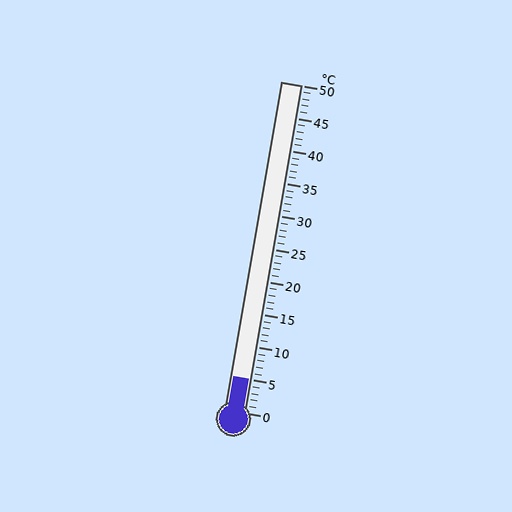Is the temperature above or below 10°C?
The temperature is below 10°C.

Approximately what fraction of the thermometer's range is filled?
The thermometer is filled to approximately 10% of its range.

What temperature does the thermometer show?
The thermometer shows approximately 5°C.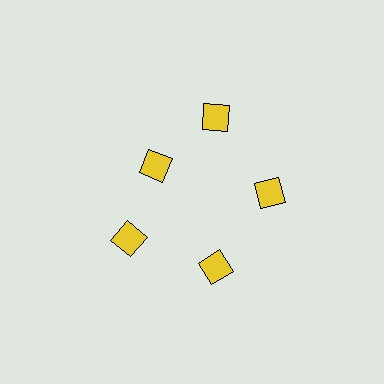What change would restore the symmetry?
The symmetry would be restored by moving it outward, back onto the ring so that all 5 diamonds sit at equal angles and equal distance from the center.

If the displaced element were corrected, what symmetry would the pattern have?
It would have 5-fold rotational symmetry — the pattern would map onto itself every 72 degrees.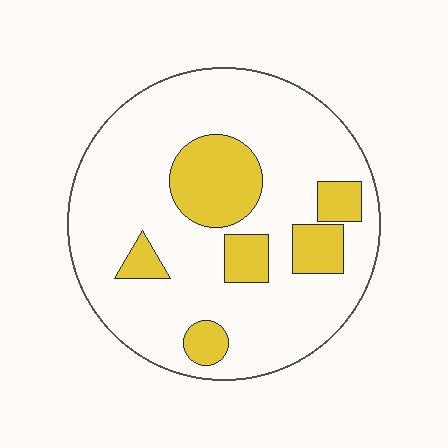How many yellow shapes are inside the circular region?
6.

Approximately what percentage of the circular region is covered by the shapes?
Approximately 20%.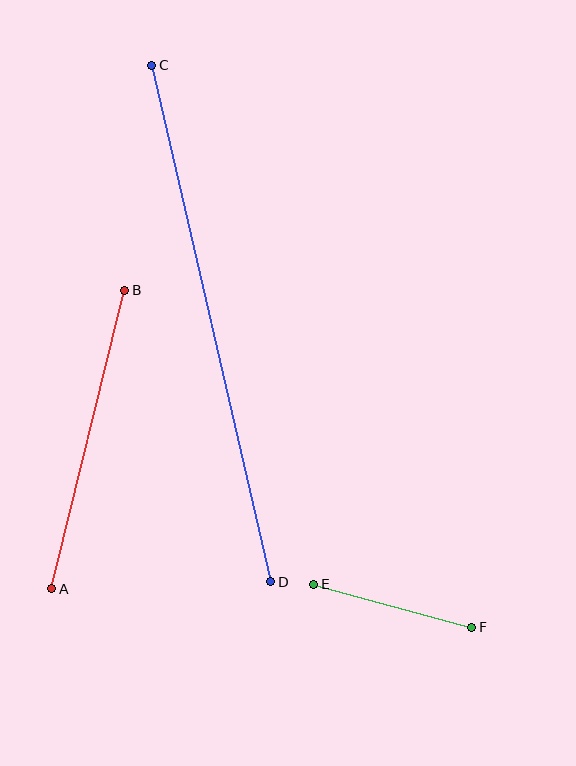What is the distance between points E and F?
The distance is approximately 164 pixels.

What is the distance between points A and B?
The distance is approximately 307 pixels.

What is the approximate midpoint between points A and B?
The midpoint is at approximately (88, 439) pixels.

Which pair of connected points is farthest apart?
Points C and D are farthest apart.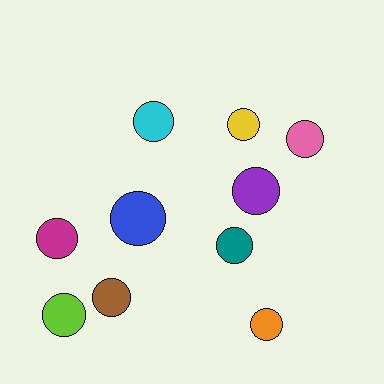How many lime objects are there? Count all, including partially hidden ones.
There is 1 lime object.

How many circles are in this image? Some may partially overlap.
There are 10 circles.